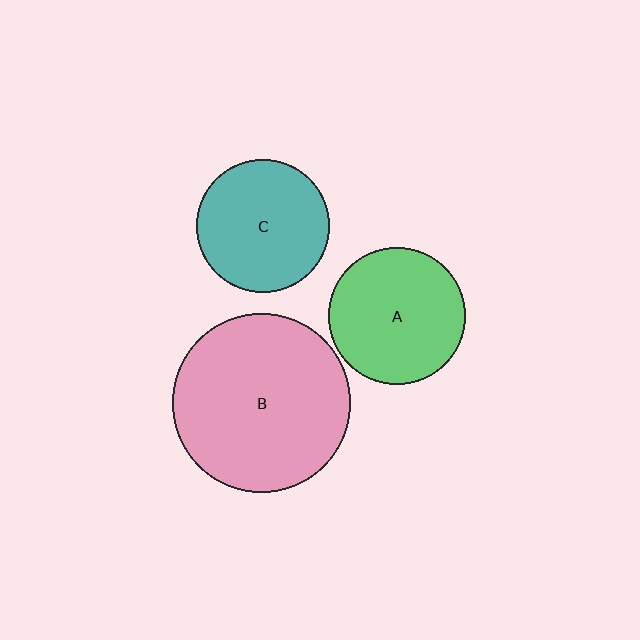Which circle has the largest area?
Circle B (pink).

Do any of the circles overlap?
No, none of the circles overlap.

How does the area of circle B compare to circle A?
Approximately 1.7 times.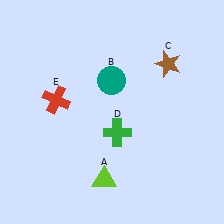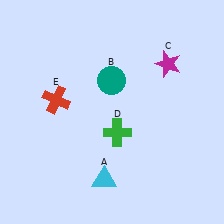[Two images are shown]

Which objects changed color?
A changed from lime to cyan. C changed from brown to magenta.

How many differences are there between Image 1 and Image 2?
There are 2 differences between the two images.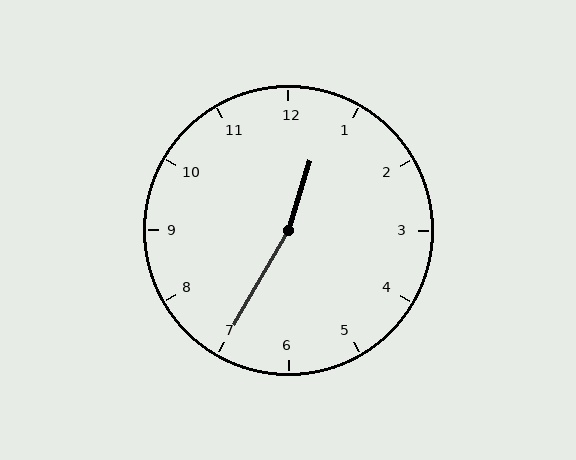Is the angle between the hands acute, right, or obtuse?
It is obtuse.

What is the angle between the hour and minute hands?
Approximately 168 degrees.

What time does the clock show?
12:35.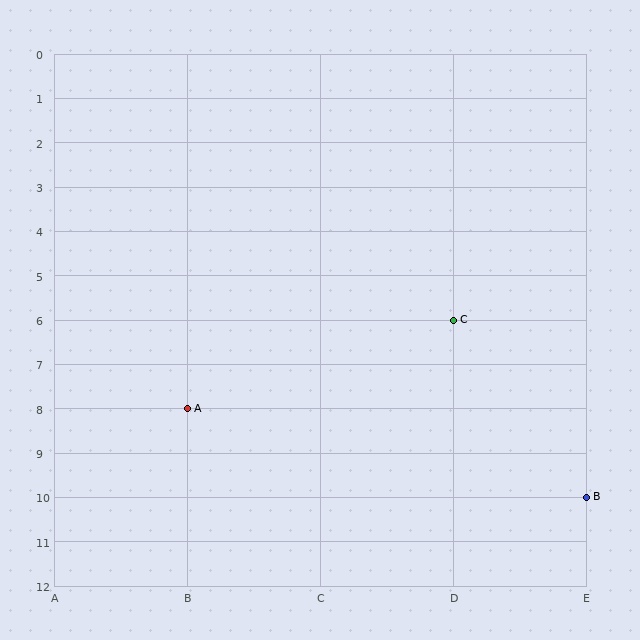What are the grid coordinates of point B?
Point B is at grid coordinates (E, 10).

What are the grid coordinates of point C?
Point C is at grid coordinates (D, 6).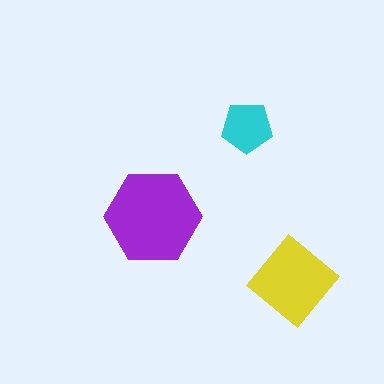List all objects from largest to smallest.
The purple hexagon, the yellow diamond, the cyan pentagon.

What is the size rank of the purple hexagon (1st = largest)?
1st.